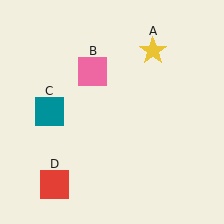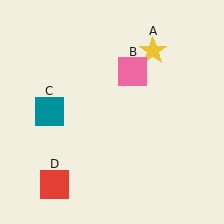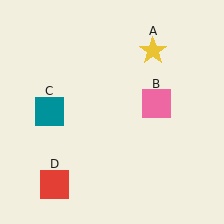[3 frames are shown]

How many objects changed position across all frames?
1 object changed position: pink square (object B).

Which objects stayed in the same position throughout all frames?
Yellow star (object A) and teal square (object C) and red square (object D) remained stationary.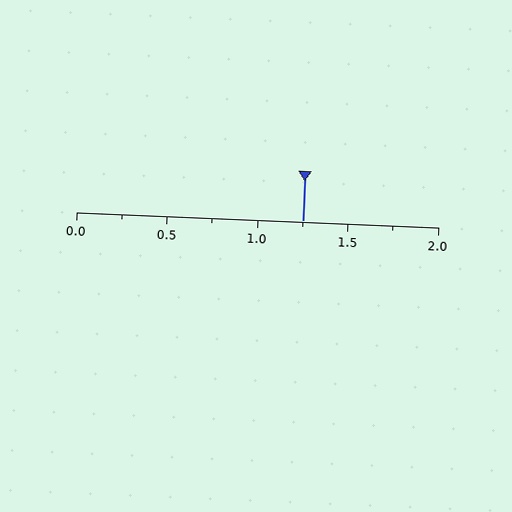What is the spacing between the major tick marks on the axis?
The major ticks are spaced 0.5 apart.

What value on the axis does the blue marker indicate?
The marker indicates approximately 1.25.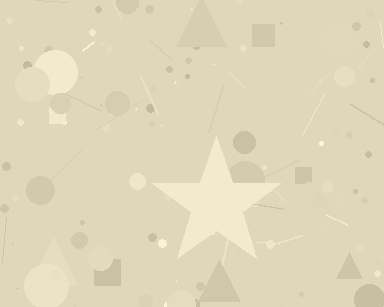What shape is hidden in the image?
A star is hidden in the image.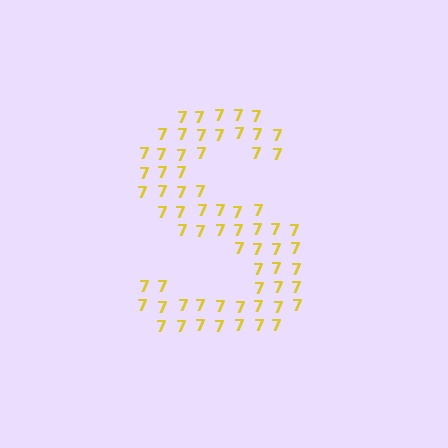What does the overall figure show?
The overall figure shows the letter S.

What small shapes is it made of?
It is made of small digit 7's.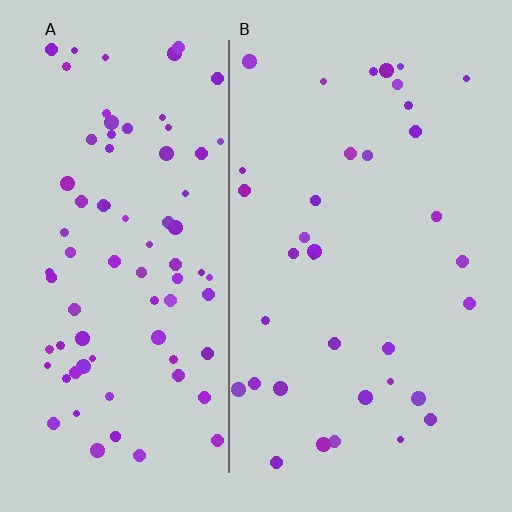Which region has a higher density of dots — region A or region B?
A (the left).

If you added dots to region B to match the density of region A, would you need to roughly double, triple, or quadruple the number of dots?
Approximately double.